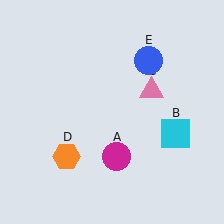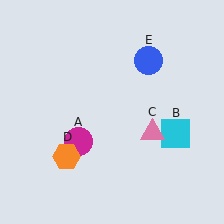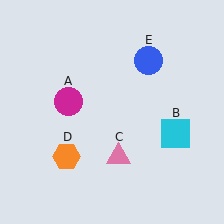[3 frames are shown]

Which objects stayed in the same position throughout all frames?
Cyan square (object B) and orange hexagon (object D) and blue circle (object E) remained stationary.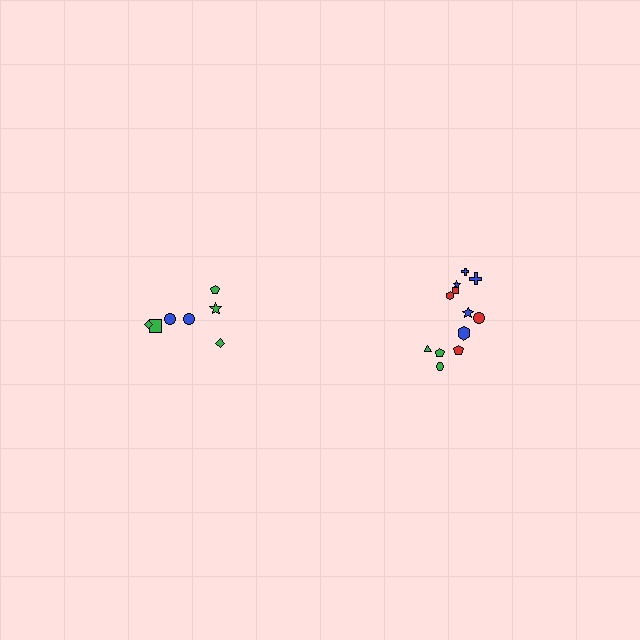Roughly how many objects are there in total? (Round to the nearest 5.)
Roughly 20 objects in total.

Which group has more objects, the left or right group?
The right group.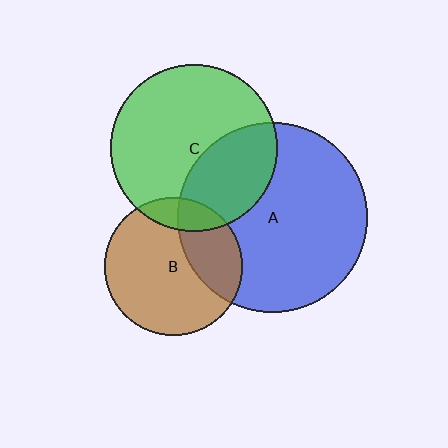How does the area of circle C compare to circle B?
Approximately 1.5 times.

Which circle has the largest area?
Circle A (blue).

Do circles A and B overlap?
Yes.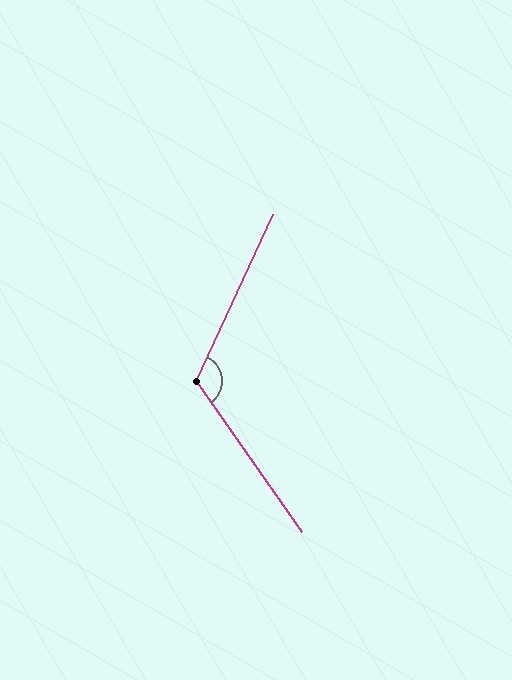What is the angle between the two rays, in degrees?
Approximately 120 degrees.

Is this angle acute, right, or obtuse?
It is obtuse.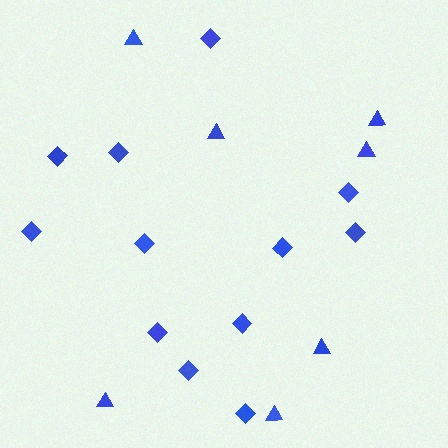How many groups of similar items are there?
There are 2 groups: one group of triangles (7) and one group of diamonds (12).